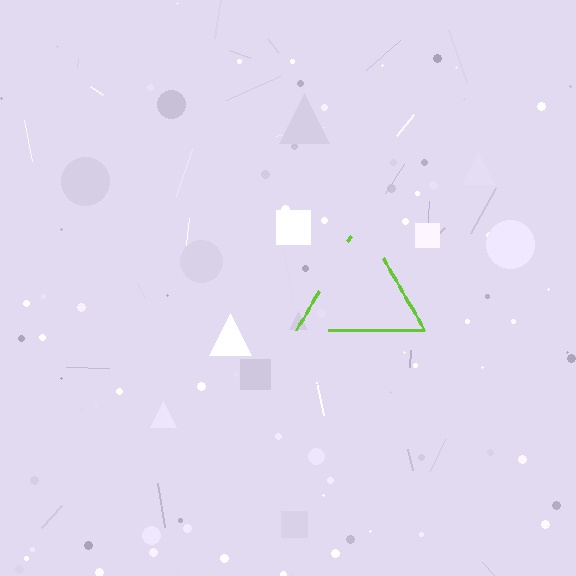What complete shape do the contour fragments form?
The contour fragments form a triangle.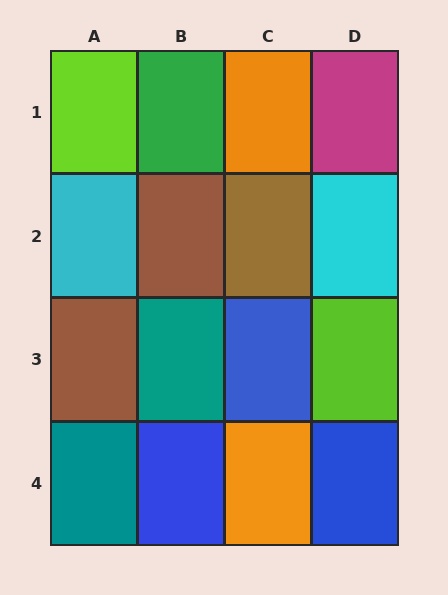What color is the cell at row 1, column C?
Orange.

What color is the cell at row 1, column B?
Green.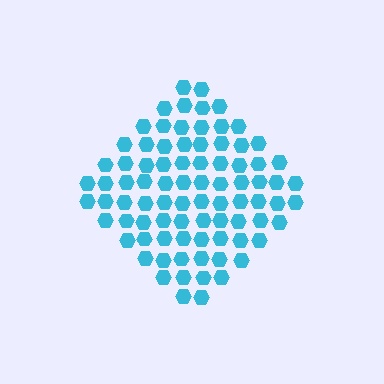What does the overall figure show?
The overall figure shows a diamond.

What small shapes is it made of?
It is made of small hexagons.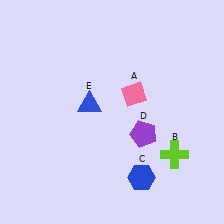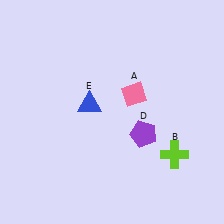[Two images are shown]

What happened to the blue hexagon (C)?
The blue hexagon (C) was removed in Image 2. It was in the bottom-right area of Image 1.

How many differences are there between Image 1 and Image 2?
There is 1 difference between the two images.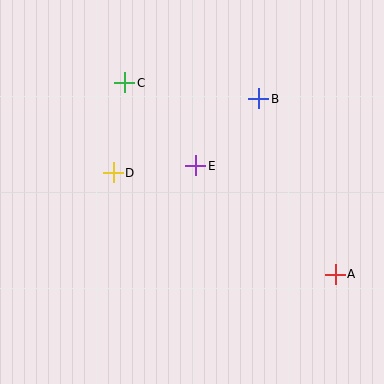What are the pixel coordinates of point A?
Point A is at (335, 274).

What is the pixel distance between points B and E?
The distance between B and E is 92 pixels.